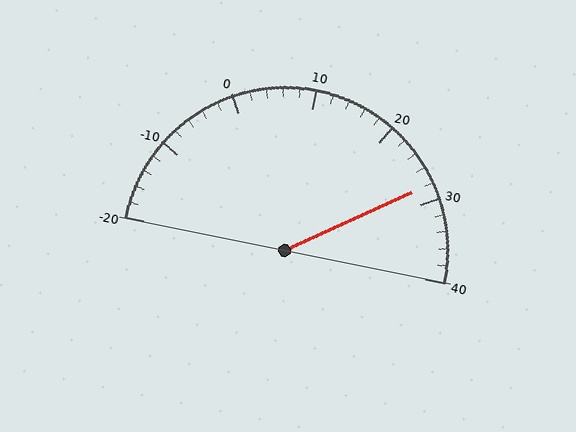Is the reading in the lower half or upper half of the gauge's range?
The reading is in the upper half of the range (-20 to 40).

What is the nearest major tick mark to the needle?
The nearest major tick mark is 30.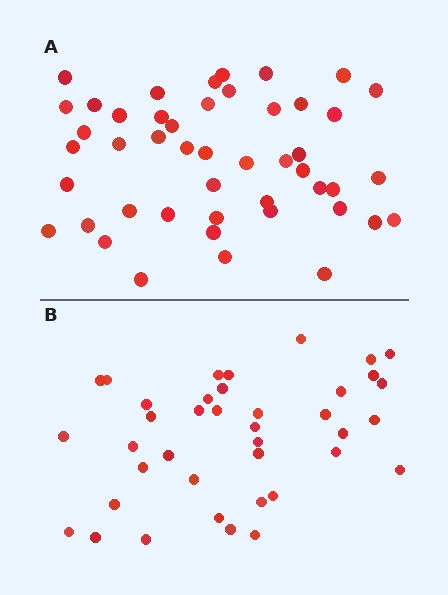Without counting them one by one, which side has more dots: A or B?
Region A (the top region) has more dots.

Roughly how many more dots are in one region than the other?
Region A has roughly 8 or so more dots than region B.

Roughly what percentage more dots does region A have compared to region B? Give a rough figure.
About 20% more.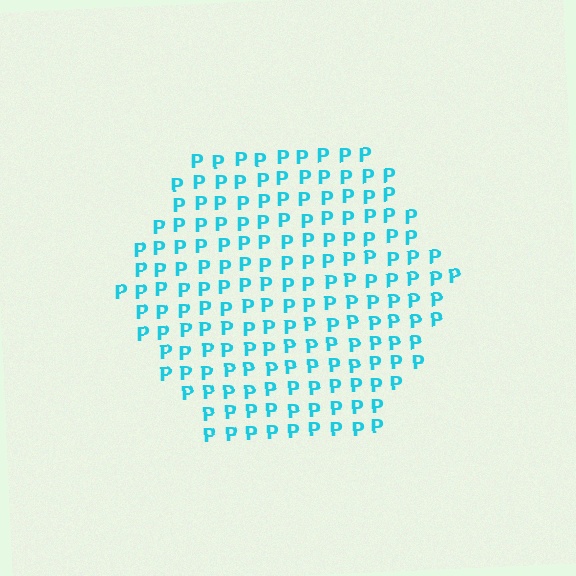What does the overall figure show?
The overall figure shows a hexagon.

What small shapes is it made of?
It is made of small letter P's.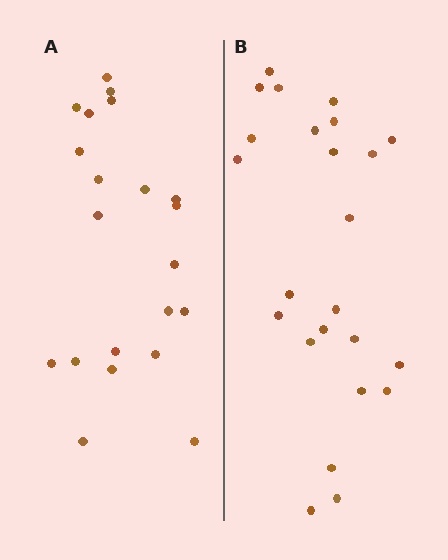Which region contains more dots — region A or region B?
Region B (the right region) has more dots.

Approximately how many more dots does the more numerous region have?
Region B has just a few more — roughly 2 or 3 more dots than region A.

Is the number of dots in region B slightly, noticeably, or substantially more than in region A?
Region B has only slightly more — the two regions are fairly close. The ratio is roughly 1.1 to 1.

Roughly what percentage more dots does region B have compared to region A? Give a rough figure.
About 15% more.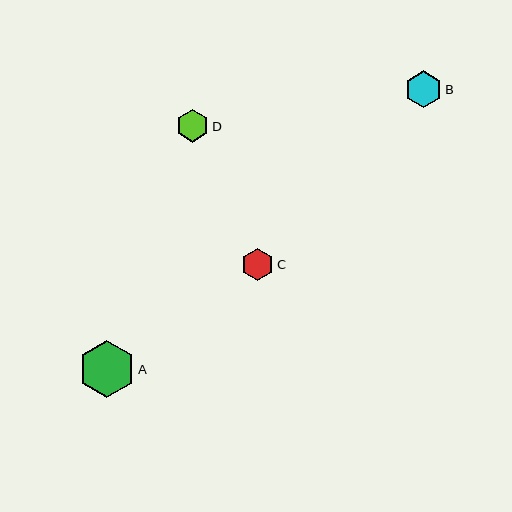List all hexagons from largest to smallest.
From largest to smallest: A, B, D, C.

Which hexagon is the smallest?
Hexagon C is the smallest with a size of approximately 32 pixels.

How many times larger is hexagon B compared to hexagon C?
Hexagon B is approximately 1.1 times the size of hexagon C.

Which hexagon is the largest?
Hexagon A is the largest with a size of approximately 57 pixels.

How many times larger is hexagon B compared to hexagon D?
Hexagon B is approximately 1.1 times the size of hexagon D.